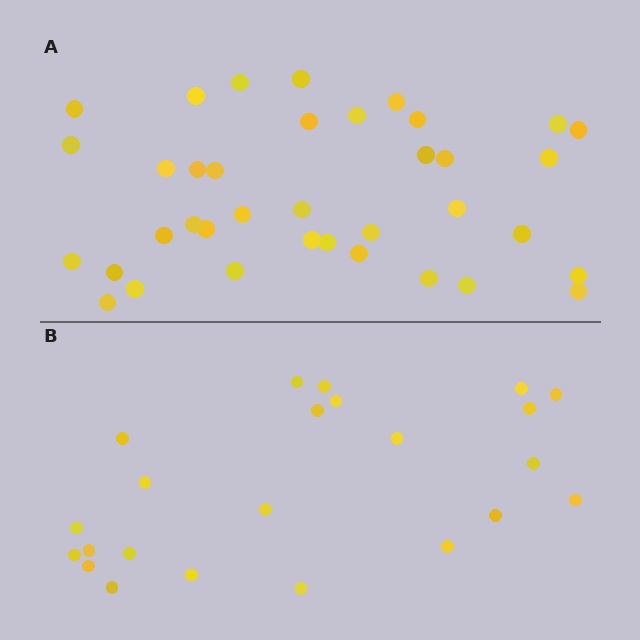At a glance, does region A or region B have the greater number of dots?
Region A (the top region) has more dots.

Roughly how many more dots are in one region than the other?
Region A has approximately 15 more dots than region B.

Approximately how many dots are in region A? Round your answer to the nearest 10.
About 40 dots. (The exact count is 37, which rounds to 40.)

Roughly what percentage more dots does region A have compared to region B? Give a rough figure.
About 60% more.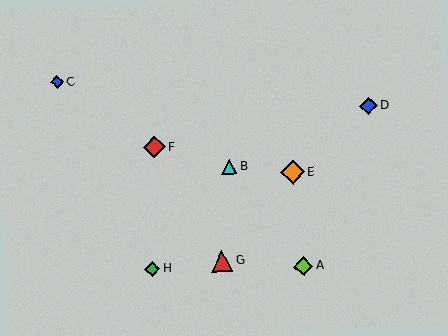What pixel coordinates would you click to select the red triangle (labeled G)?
Click at (222, 261) to select the red triangle G.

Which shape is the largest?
The orange diamond (labeled E) is the largest.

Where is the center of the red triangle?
The center of the red triangle is at (222, 261).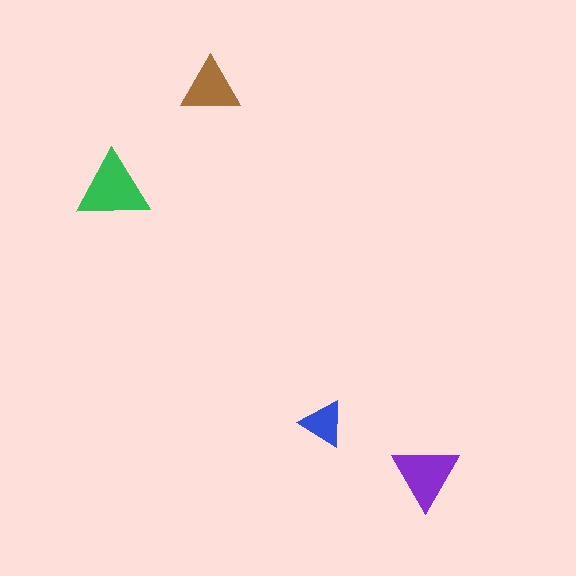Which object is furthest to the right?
The purple triangle is rightmost.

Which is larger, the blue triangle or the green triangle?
The green one.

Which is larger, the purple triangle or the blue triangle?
The purple one.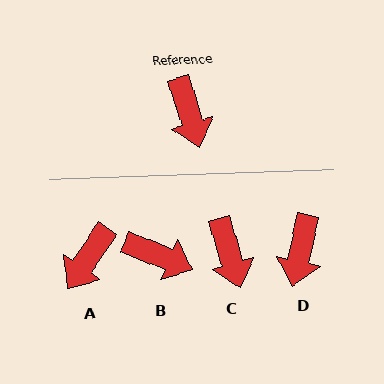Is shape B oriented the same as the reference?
No, it is off by about 51 degrees.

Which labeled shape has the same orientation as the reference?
C.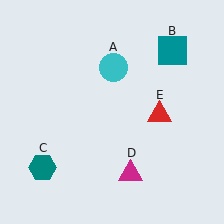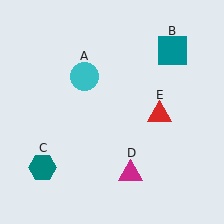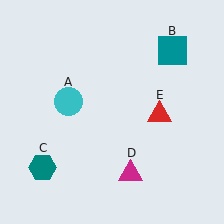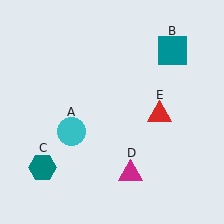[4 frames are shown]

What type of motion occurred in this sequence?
The cyan circle (object A) rotated counterclockwise around the center of the scene.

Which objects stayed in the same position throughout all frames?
Teal square (object B) and teal hexagon (object C) and magenta triangle (object D) and red triangle (object E) remained stationary.